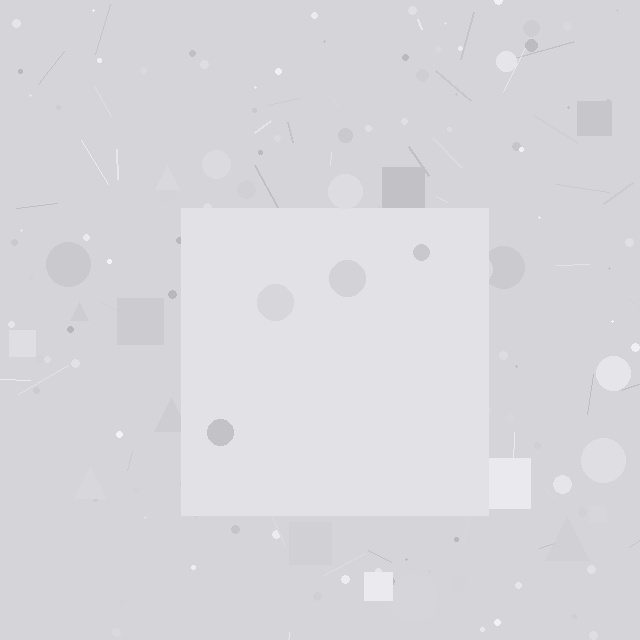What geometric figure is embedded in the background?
A square is embedded in the background.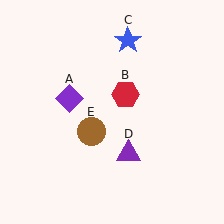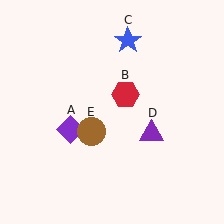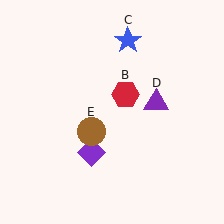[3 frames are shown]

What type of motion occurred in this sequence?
The purple diamond (object A), purple triangle (object D) rotated counterclockwise around the center of the scene.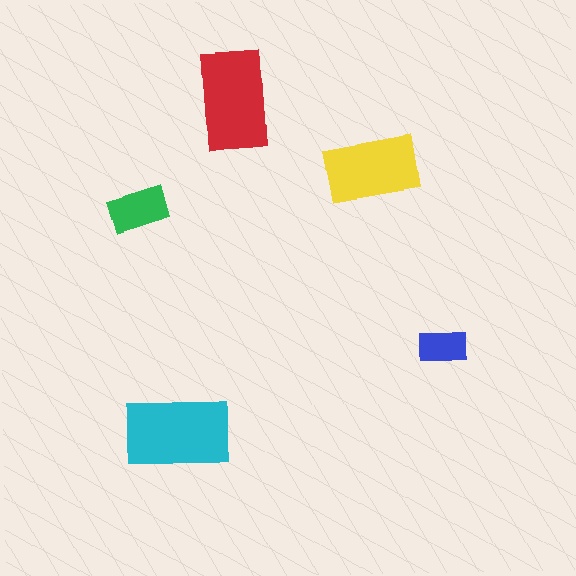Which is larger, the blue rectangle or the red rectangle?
The red one.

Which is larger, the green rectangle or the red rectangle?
The red one.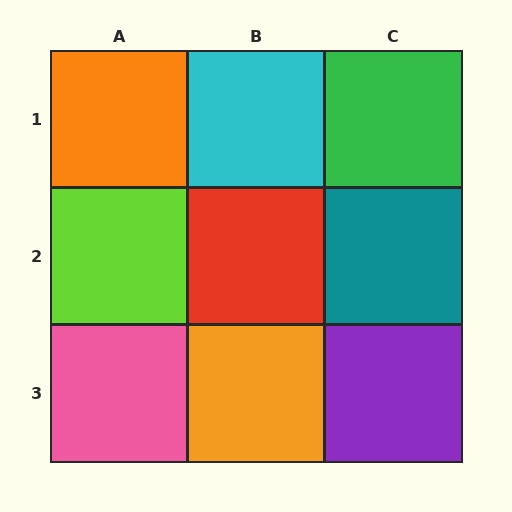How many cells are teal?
1 cell is teal.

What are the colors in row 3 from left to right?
Pink, orange, purple.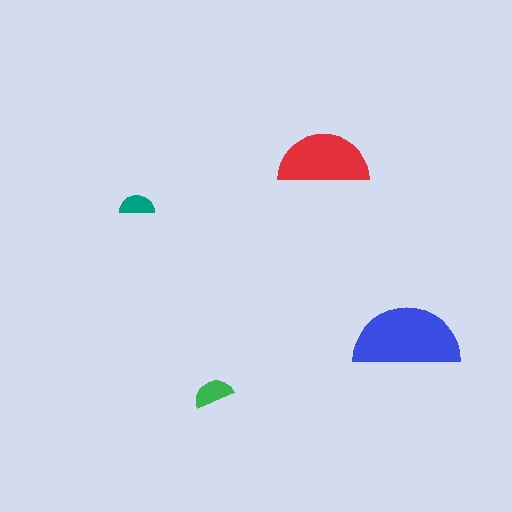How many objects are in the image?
There are 4 objects in the image.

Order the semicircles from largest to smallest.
the blue one, the red one, the green one, the teal one.